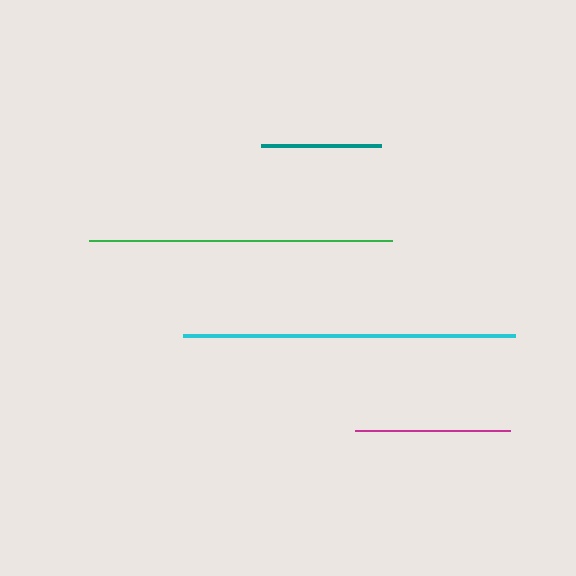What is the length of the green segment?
The green segment is approximately 303 pixels long.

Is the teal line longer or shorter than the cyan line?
The cyan line is longer than the teal line.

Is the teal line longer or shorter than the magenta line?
The magenta line is longer than the teal line.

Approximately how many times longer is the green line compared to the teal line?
The green line is approximately 2.5 times the length of the teal line.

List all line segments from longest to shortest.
From longest to shortest: cyan, green, magenta, teal.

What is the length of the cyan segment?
The cyan segment is approximately 332 pixels long.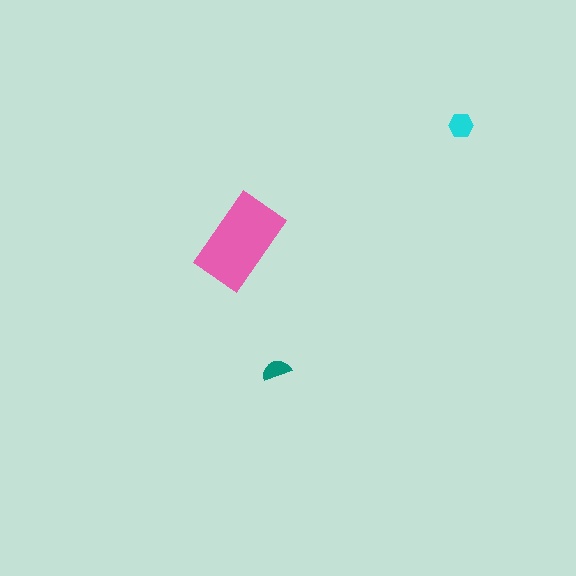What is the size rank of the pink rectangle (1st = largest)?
1st.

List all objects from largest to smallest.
The pink rectangle, the cyan hexagon, the teal semicircle.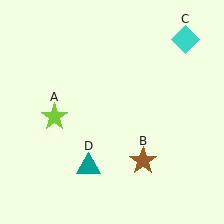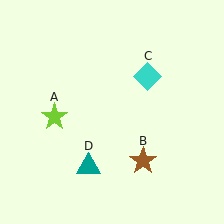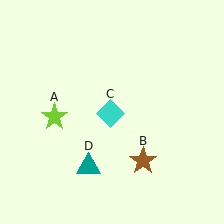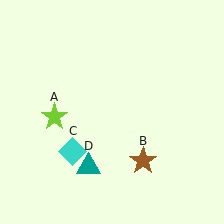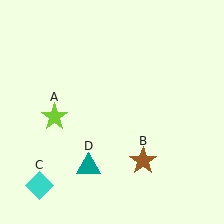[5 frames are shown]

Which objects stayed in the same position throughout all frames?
Lime star (object A) and brown star (object B) and teal triangle (object D) remained stationary.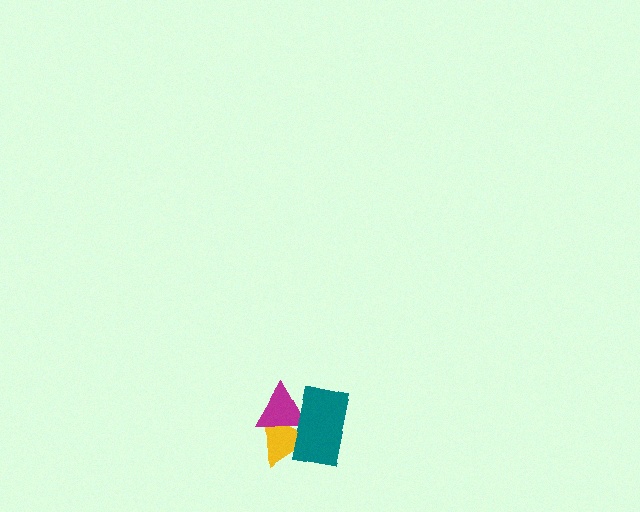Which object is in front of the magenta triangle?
The teal rectangle is in front of the magenta triangle.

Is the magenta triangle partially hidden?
Yes, it is partially covered by another shape.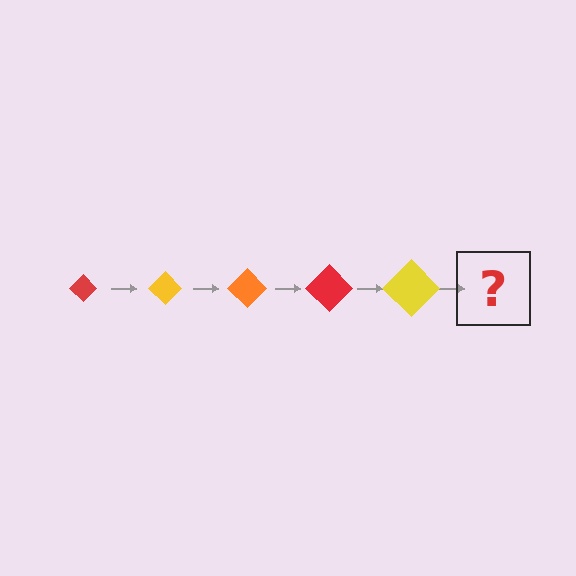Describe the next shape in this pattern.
It should be an orange diamond, larger than the previous one.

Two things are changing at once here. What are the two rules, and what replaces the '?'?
The two rules are that the diamond grows larger each step and the color cycles through red, yellow, and orange. The '?' should be an orange diamond, larger than the previous one.